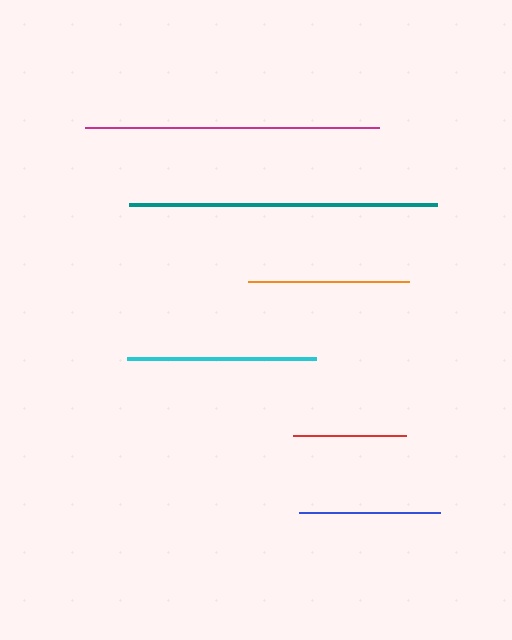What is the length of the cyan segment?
The cyan segment is approximately 189 pixels long.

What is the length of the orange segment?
The orange segment is approximately 161 pixels long.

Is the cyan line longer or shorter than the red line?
The cyan line is longer than the red line.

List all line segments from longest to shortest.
From longest to shortest: teal, magenta, cyan, orange, blue, red.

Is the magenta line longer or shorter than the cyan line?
The magenta line is longer than the cyan line.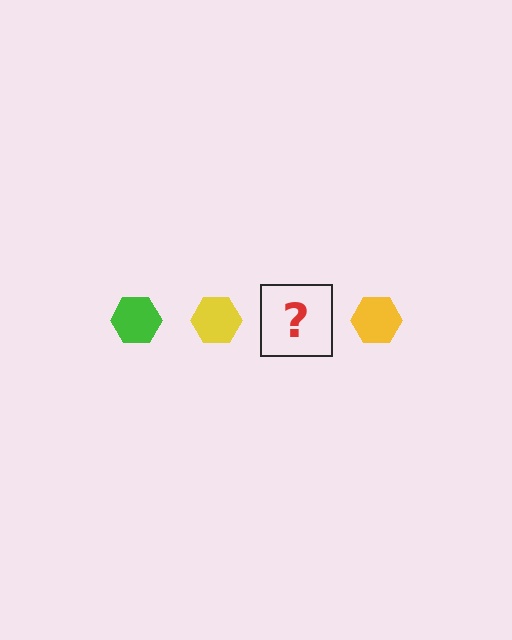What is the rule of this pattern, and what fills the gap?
The rule is that the pattern cycles through green, yellow hexagons. The gap should be filled with a green hexagon.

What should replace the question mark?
The question mark should be replaced with a green hexagon.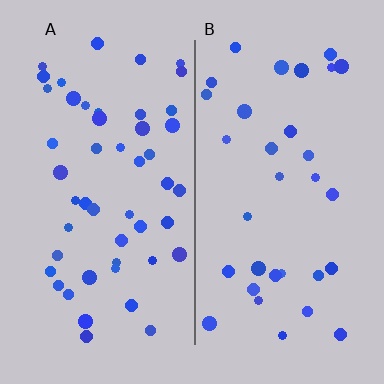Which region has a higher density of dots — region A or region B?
A (the left).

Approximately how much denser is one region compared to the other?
Approximately 1.5× — region A over region B.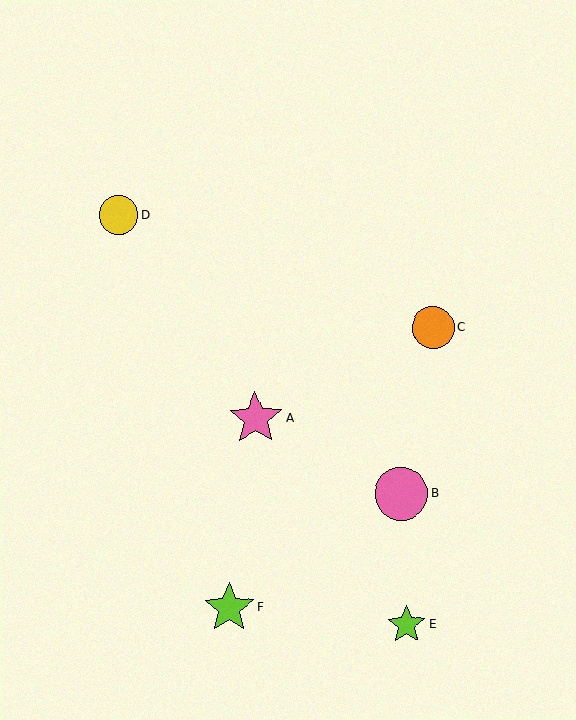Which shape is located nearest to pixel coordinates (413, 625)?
The lime star (labeled E) at (407, 624) is nearest to that location.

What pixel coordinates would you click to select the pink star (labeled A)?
Click at (255, 418) to select the pink star A.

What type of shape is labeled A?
Shape A is a pink star.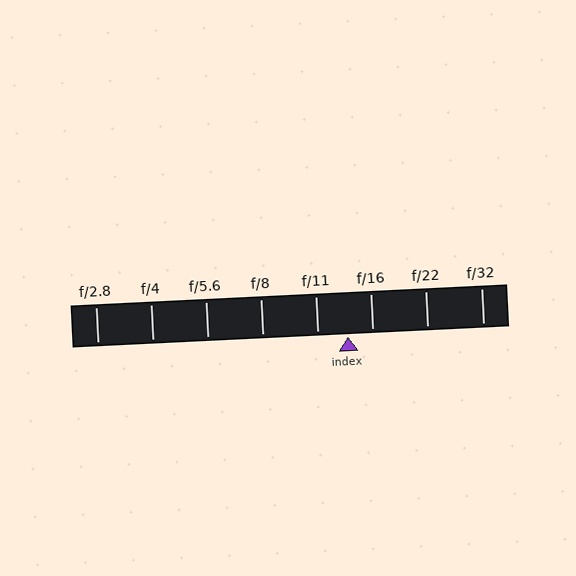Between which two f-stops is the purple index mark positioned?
The index mark is between f/11 and f/16.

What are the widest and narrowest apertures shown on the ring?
The widest aperture shown is f/2.8 and the narrowest is f/32.